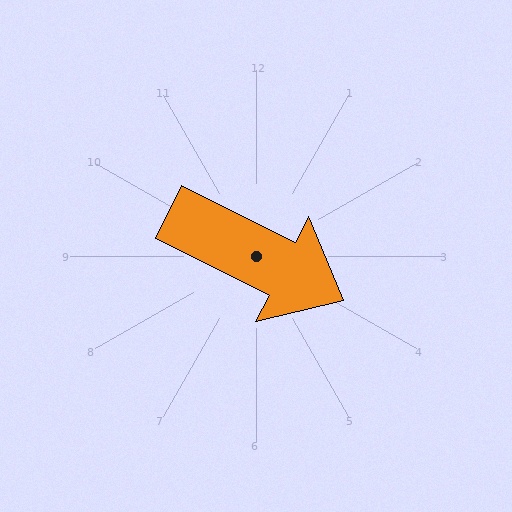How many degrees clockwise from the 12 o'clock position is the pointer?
Approximately 117 degrees.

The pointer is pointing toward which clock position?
Roughly 4 o'clock.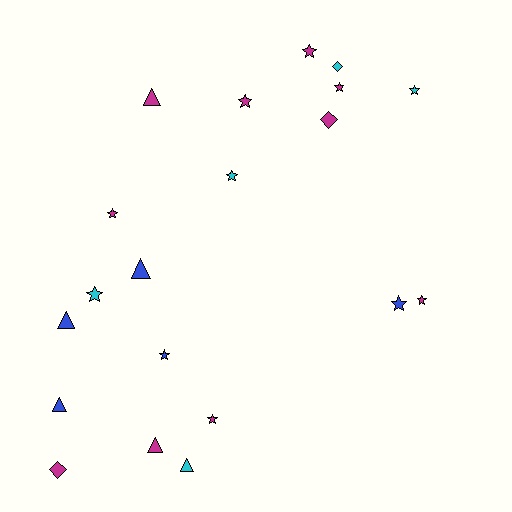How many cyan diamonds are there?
There is 1 cyan diamond.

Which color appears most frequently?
Magenta, with 10 objects.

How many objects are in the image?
There are 20 objects.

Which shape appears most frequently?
Star, with 11 objects.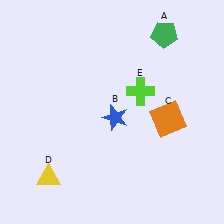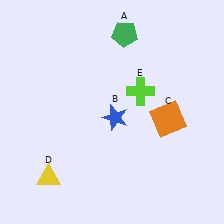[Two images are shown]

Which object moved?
The green pentagon (A) moved left.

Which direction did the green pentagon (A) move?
The green pentagon (A) moved left.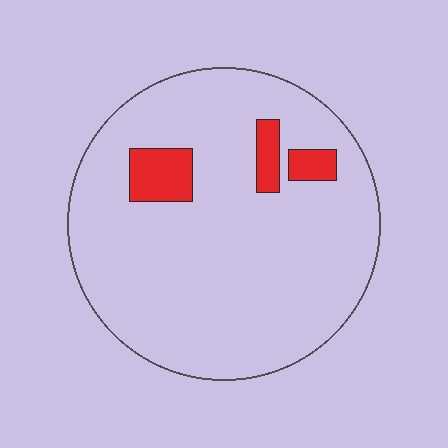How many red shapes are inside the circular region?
3.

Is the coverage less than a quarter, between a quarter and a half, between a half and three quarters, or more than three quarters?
Less than a quarter.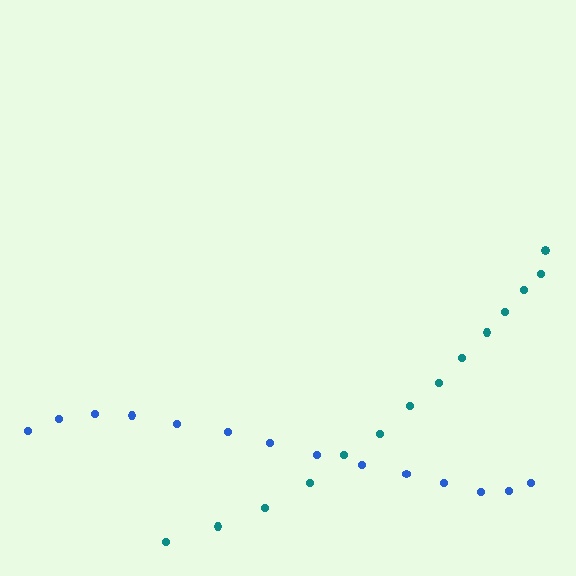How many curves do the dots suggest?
There are 2 distinct paths.